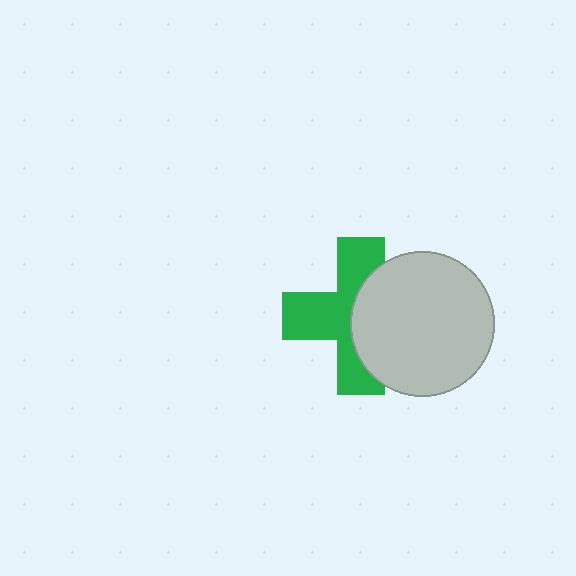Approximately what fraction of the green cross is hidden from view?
Roughly 45% of the green cross is hidden behind the light gray circle.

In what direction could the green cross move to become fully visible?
The green cross could move left. That would shift it out from behind the light gray circle entirely.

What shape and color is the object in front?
The object in front is a light gray circle.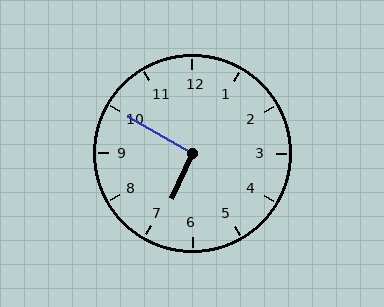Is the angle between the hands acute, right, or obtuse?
It is right.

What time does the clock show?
6:50.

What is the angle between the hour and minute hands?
Approximately 95 degrees.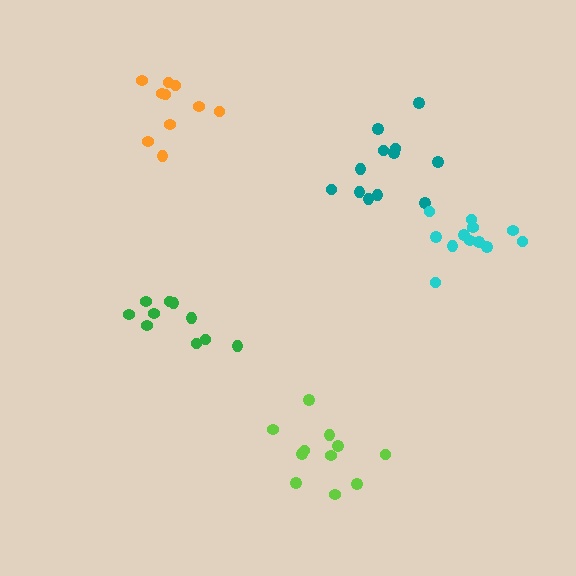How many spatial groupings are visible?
There are 5 spatial groupings.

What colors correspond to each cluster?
The clusters are colored: lime, teal, green, orange, cyan.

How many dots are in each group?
Group 1: 11 dots, Group 2: 12 dots, Group 3: 10 dots, Group 4: 10 dots, Group 5: 12 dots (55 total).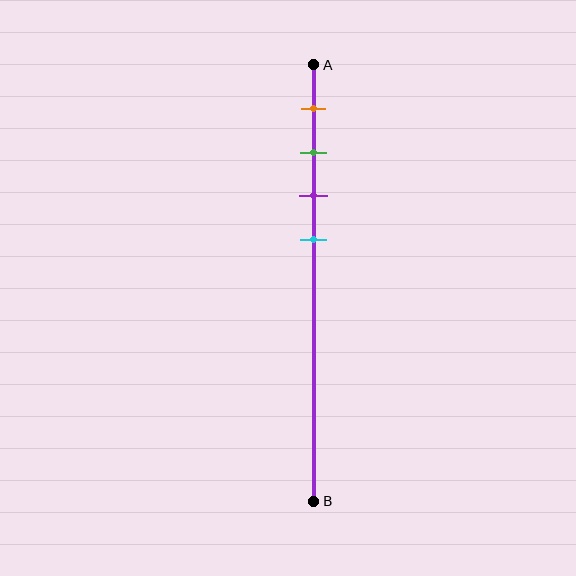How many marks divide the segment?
There are 4 marks dividing the segment.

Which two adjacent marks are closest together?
The green and purple marks are the closest adjacent pair.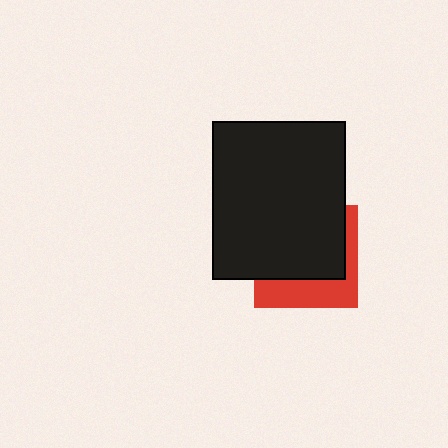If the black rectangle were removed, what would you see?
You would see the complete red square.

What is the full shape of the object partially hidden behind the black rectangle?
The partially hidden object is a red square.